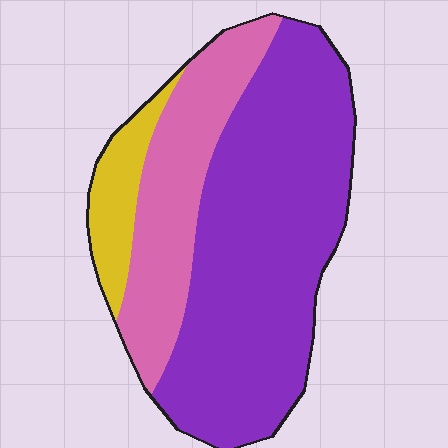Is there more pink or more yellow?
Pink.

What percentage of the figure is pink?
Pink covers 27% of the figure.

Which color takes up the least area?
Yellow, at roughly 10%.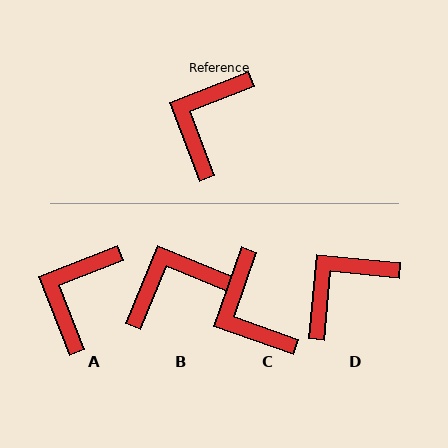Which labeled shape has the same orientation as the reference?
A.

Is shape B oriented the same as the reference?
No, it is off by about 44 degrees.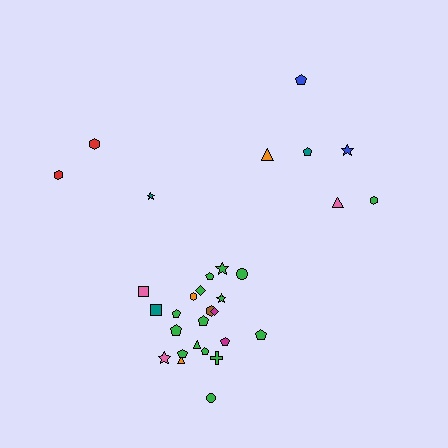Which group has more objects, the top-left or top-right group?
The top-right group.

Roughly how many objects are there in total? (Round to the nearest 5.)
Roughly 30 objects in total.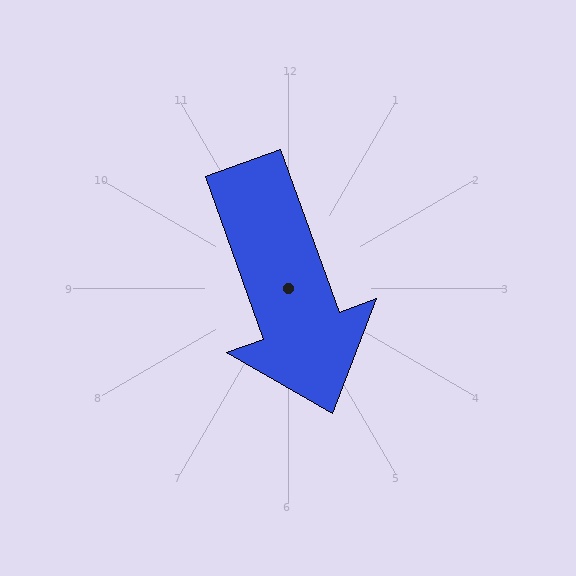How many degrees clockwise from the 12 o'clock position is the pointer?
Approximately 160 degrees.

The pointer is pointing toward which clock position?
Roughly 5 o'clock.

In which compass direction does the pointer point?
South.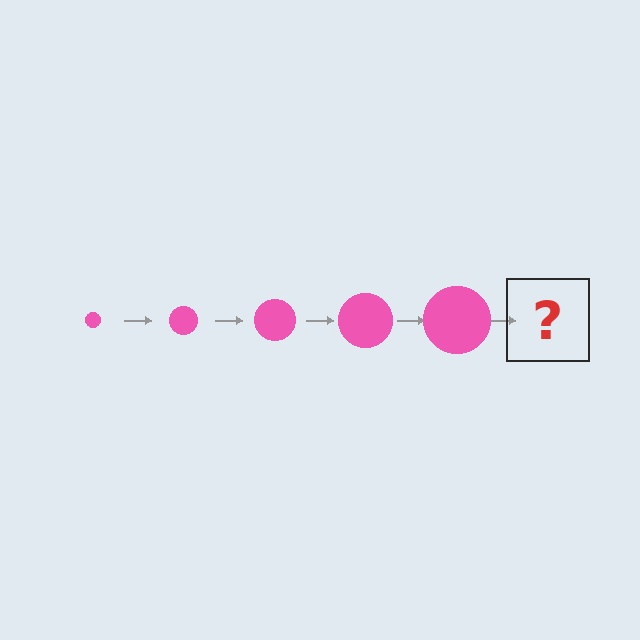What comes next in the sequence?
The next element should be a pink circle, larger than the previous one.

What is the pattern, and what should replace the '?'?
The pattern is that the circle gets progressively larger each step. The '?' should be a pink circle, larger than the previous one.